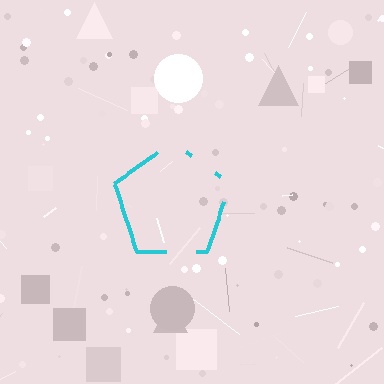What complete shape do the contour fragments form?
The contour fragments form a pentagon.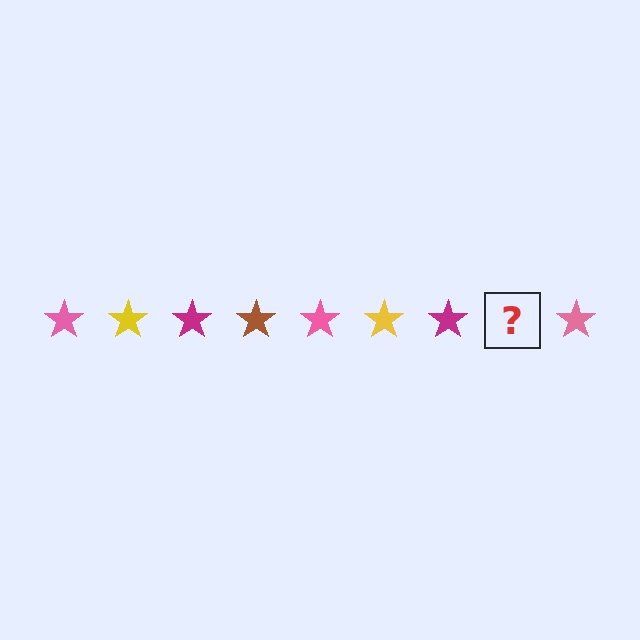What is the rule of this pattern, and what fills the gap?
The rule is that the pattern cycles through pink, yellow, magenta, brown stars. The gap should be filled with a brown star.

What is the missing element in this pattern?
The missing element is a brown star.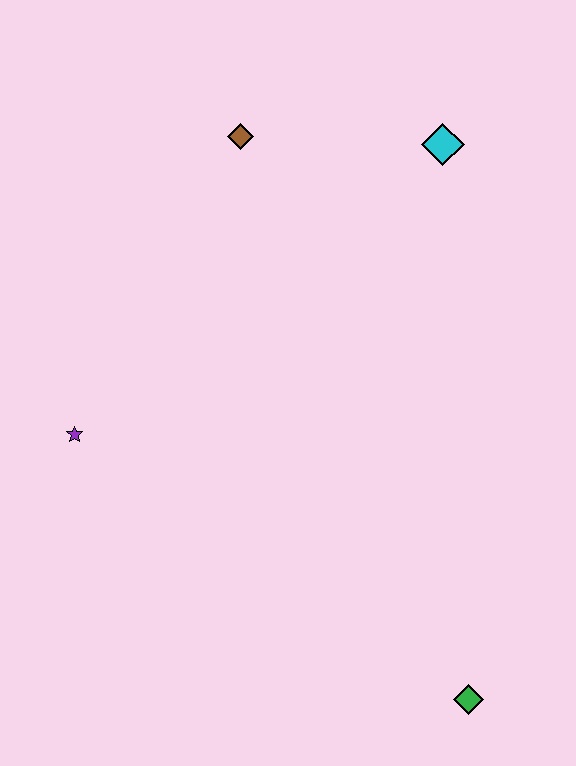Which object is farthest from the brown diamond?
The green diamond is farthest from the brown diamond.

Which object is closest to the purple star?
The brown diamond is closest to the purple star.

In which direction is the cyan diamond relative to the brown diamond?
The cyan diamond is to the right of the brown diamond.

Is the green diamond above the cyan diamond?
No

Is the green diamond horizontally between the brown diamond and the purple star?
No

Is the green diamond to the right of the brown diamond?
Yes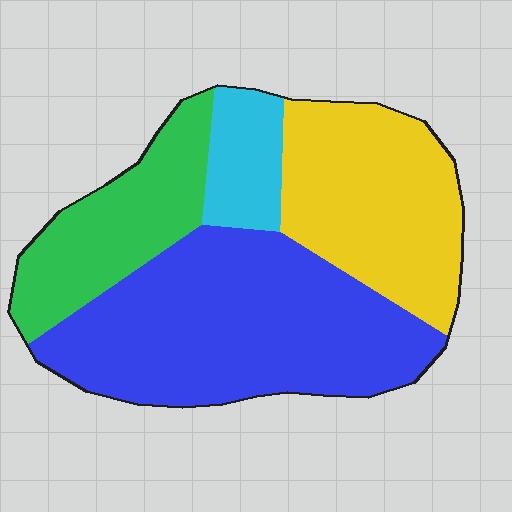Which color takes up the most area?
Blue, at roughly 45%.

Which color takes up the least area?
Cyan, at roughly 10%.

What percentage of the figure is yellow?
Yellow covers about 30% of the figure.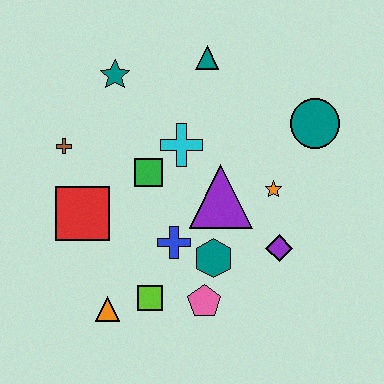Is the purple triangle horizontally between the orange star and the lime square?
Yes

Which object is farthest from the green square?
The teal circle is farthest from the green square.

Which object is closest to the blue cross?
The teal hexagon is closest to the blue cross.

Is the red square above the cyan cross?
No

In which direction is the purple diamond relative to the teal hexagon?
The purple diamond is to the right of the teal hexagon.